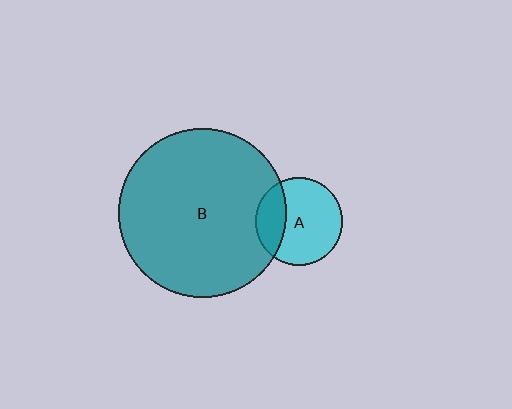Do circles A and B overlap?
Yes.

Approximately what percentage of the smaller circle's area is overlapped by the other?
Approximately 25%.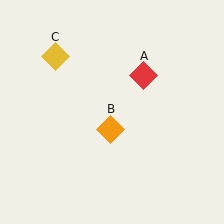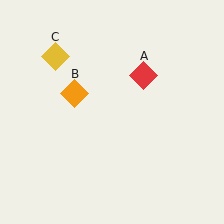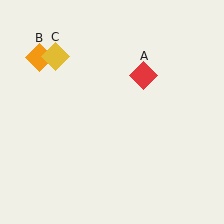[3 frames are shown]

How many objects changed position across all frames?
1 object changed position: orange diamond (object B).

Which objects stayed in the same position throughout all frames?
Red diamond (object A) and yellow diamond (object C) remained stationary.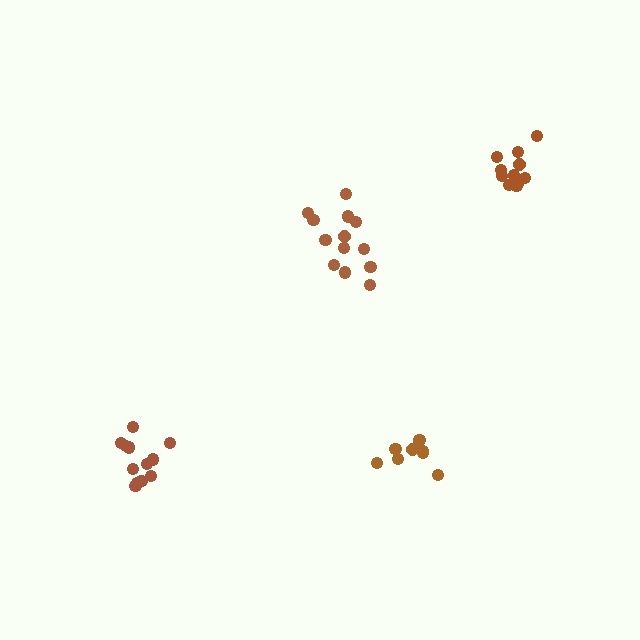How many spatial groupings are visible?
There are 4 spatial groupings.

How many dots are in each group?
Group 1: 13 dots, Group 2: 9 dots, Group 3: 12 dots, Group 4: 11 dots (45 total).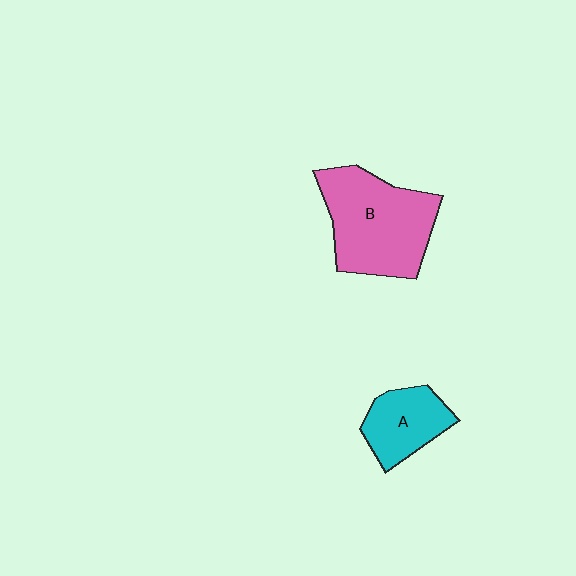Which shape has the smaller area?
Shape A (cyan).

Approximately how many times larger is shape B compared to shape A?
Approximately 1.9 times.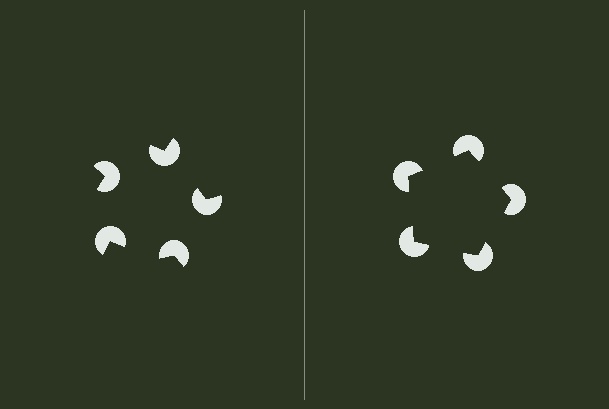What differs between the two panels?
The pac-man discs are positioned identically on both sides; only the wedge orientations differ. On the right they align to a pentagon; on the left they are misaligned.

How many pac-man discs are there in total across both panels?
10 — 5 on each side.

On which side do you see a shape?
An illusory pentagon appears on the right side. On the left side the wedge cuts are rotated, so no coherent shape forms.